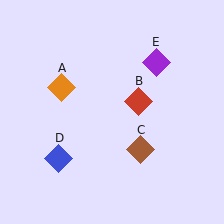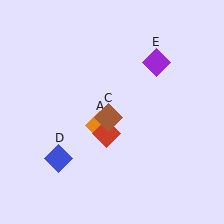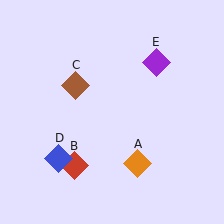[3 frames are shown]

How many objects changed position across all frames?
3 objects changed position: orange diamond (object A), red diamond (object B), brown diamond (object C).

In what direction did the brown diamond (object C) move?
The brown diamond (object C) moved up and to the left.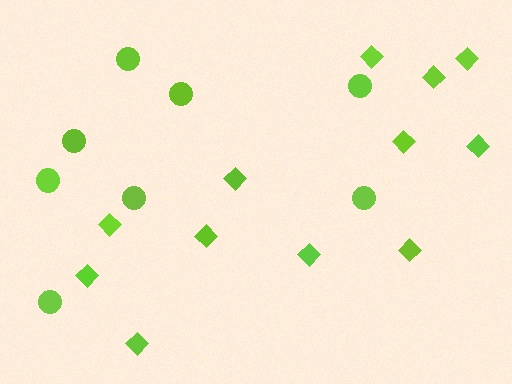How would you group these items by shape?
There are 2 groups: one group of diamonds (12) and one group of circles (8).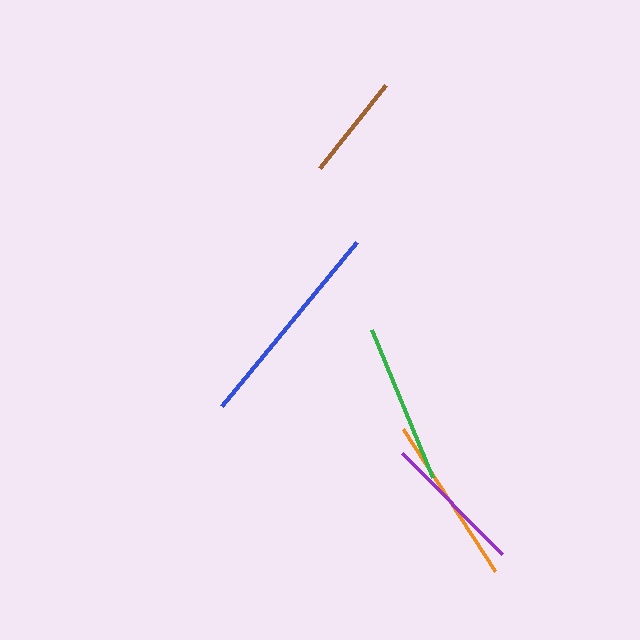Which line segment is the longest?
The blue line is the longest at approximately 213 pixels.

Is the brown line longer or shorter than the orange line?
The orange line is longer than the brown line.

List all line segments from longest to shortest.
From longest to shortest: blue, orange, green, purple, brown.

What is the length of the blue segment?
The blue segment is approximately 213 pixels long.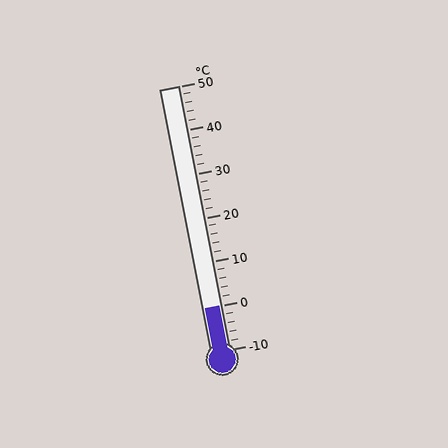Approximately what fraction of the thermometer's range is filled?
The thermometer is filled to approximately 15% of its range.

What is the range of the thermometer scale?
The thermometer scale ranges from -10°C to 50°C.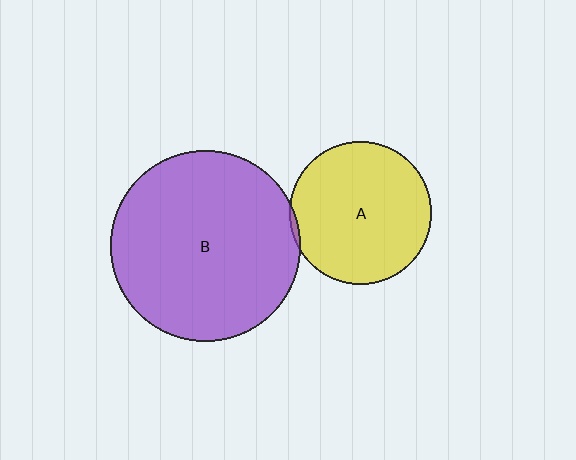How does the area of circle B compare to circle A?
Approximately 1.8 times.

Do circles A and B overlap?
Yes.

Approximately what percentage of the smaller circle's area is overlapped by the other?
Approximately 5%.